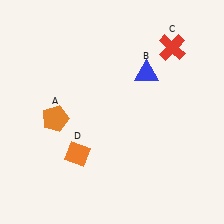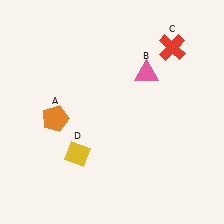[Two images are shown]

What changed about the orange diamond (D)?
In Image 1, D is orange. In Image 2, it changed to yellow.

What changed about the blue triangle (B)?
In Image 1, B is blue. In Image 2, it changed to pink.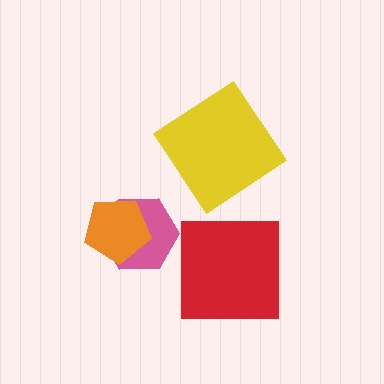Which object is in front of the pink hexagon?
The orange pentagon is in front of the pink hexagon.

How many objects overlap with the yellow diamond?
0 objects overlap with the yellow diamond.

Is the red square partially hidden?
No, no other shape covers it.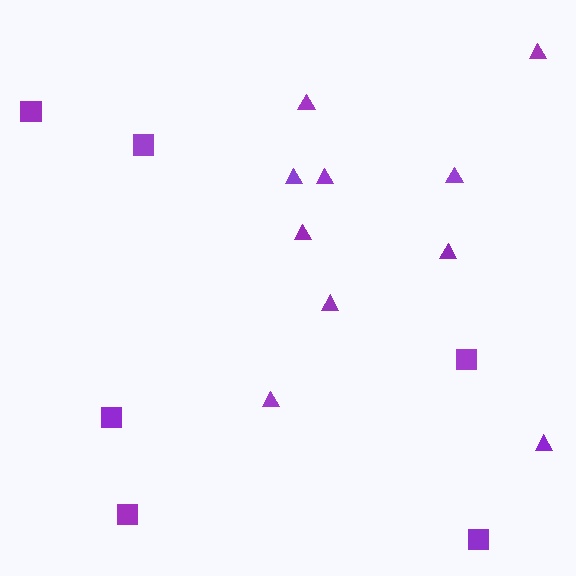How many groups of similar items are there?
There are 2 groups: one group of triangles (10) and one group of squares (6).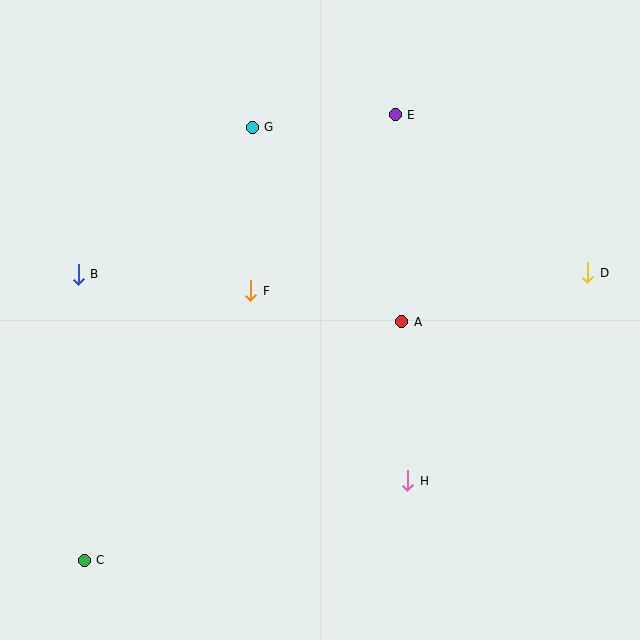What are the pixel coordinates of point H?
Point H is at (408, 481).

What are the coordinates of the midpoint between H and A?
The midpoint between H and A is at (405, 401).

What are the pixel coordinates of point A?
Point A is at (402, 322).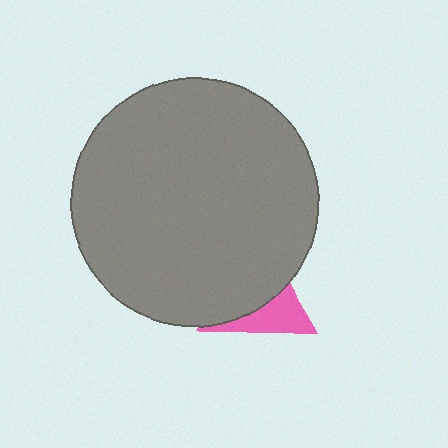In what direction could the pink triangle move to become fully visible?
The pink triangle could move down. That would shift it out from behind the gray circle entirely.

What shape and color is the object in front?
The object in front is a gray circle.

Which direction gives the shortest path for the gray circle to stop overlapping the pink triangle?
Moving up gives the shortest separation.